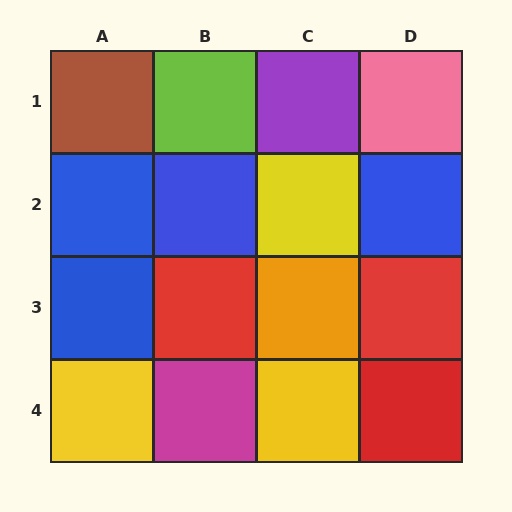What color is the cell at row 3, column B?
Red.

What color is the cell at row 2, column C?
Yellow.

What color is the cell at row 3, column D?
Red.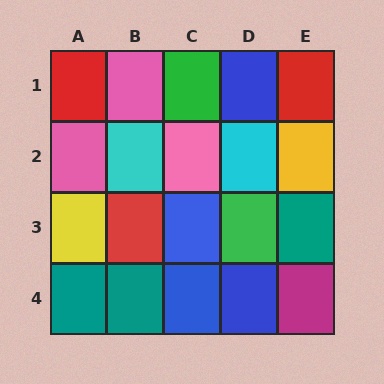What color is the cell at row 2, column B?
Cyan.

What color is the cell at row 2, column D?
Cyan.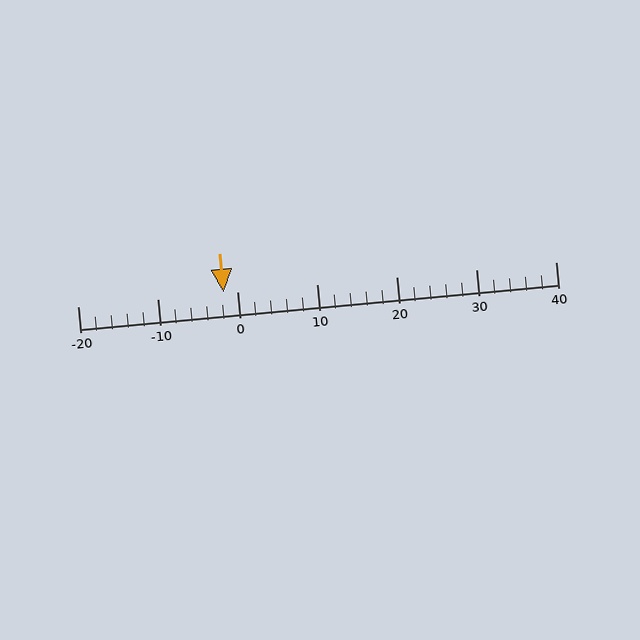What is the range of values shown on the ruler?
The ruler shows values from -20 to 40.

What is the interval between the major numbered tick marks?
The major tick marks are spaced 10 units apart.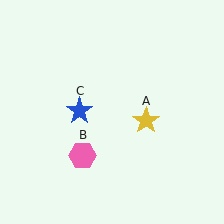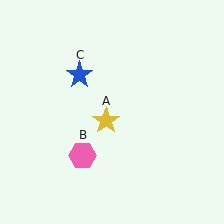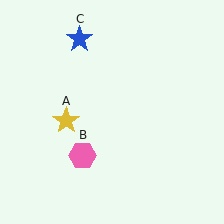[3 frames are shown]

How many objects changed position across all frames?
2 objects changed position: yellow star (object A), blue star (object C).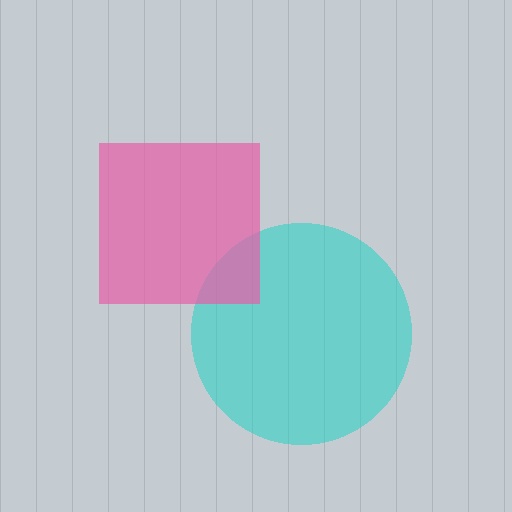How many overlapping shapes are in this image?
There are 2 overlapping shapes in the image.